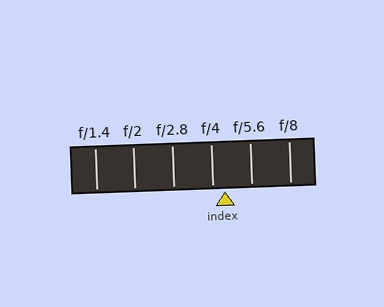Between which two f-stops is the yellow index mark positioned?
The index mark is between f/4 and f/5.6.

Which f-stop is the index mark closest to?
The index mark is closest to f/4.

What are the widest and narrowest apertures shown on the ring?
The widest aperture shown is f/1.4 and the narrowest is f/8.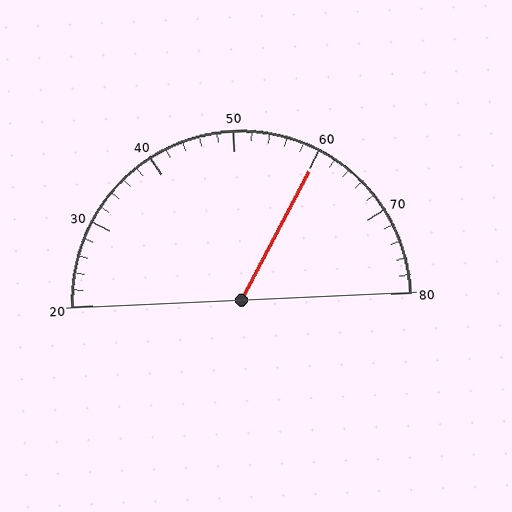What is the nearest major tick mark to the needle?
The nearest major tick mark is 60.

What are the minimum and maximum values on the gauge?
The gauge ranges from 20 to 80.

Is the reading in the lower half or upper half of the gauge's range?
The reading is in the upper half of the range (20 to 80).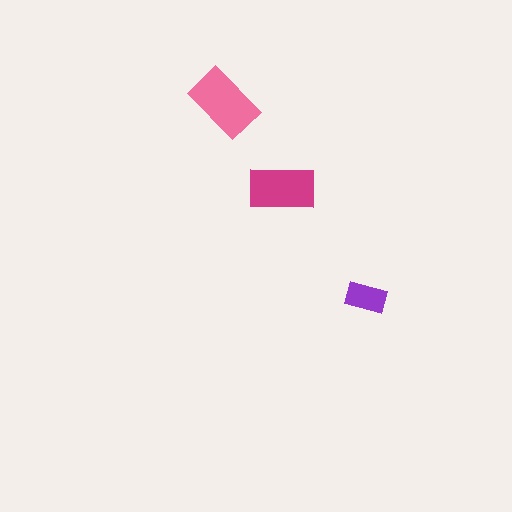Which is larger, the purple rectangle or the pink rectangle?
The pink one.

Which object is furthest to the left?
The pink rectangle is leftmost.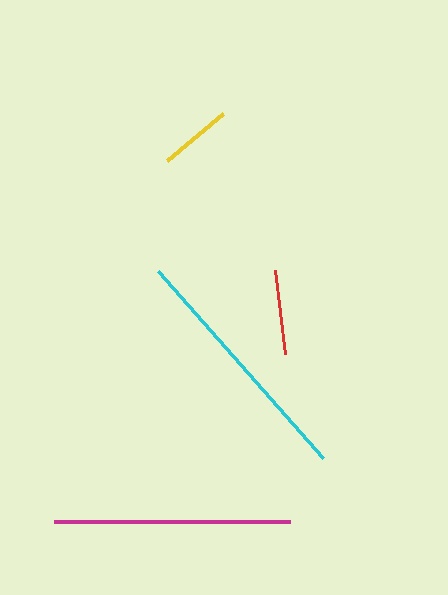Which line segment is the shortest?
The yellow line is the shortest at approximately 73 pixels.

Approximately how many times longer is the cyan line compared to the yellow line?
The cyan line is approximately 3.4 times the length of the yellow line.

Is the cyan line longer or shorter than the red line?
The cyan line is longer than the red line.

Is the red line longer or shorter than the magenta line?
The magenta line is longer than the red line.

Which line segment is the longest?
The cyan line is the longest at approximately 249 pixels.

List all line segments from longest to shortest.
From longest to shortest: cyan, magenta, red, yellow.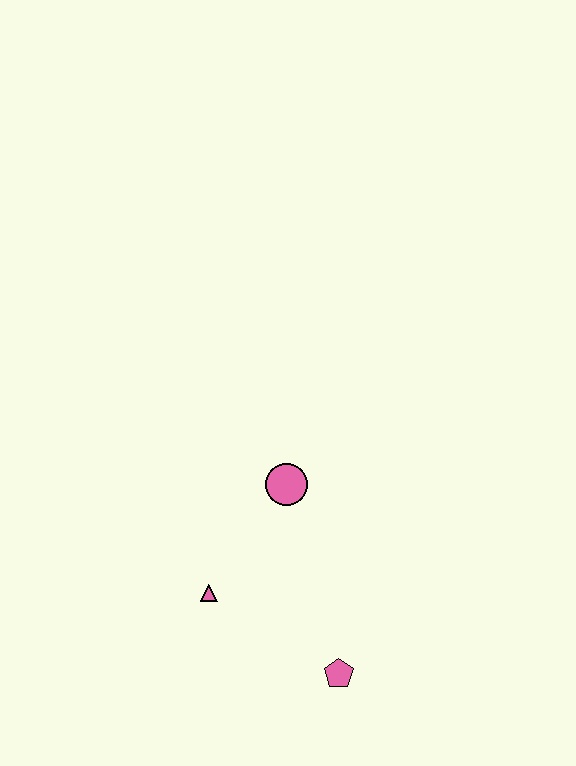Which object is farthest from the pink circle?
The pink pentagon is farthest from the pink circle.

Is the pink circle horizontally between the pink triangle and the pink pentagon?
Yes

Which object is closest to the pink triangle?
The pink circle is closest to the pink triangle.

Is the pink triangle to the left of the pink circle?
Yes